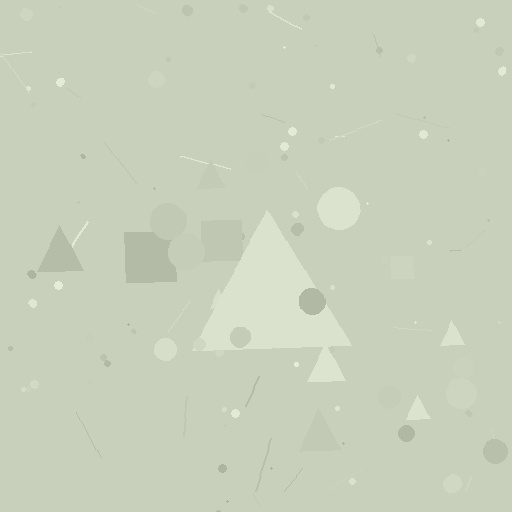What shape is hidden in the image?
A triangle is hidden in the image.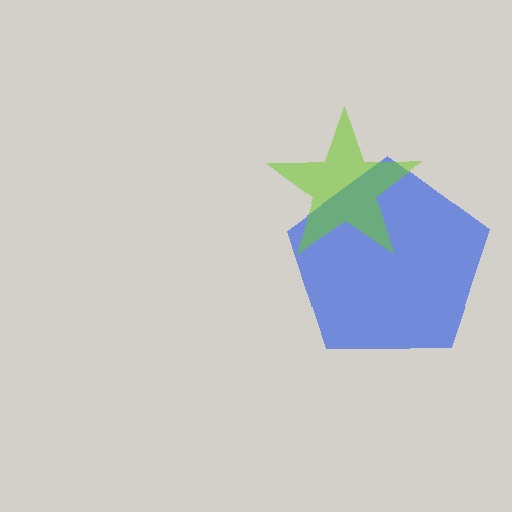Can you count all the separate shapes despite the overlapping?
Yes, there are 2 separate shapes.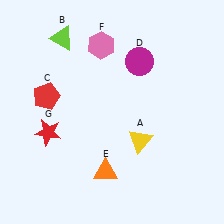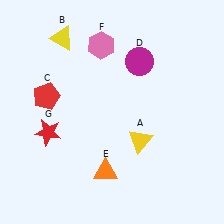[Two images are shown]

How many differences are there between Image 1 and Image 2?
There is 1 difference between the two images.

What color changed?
The triangle (B) changed from lime in Image 1 to yellow in Image 2.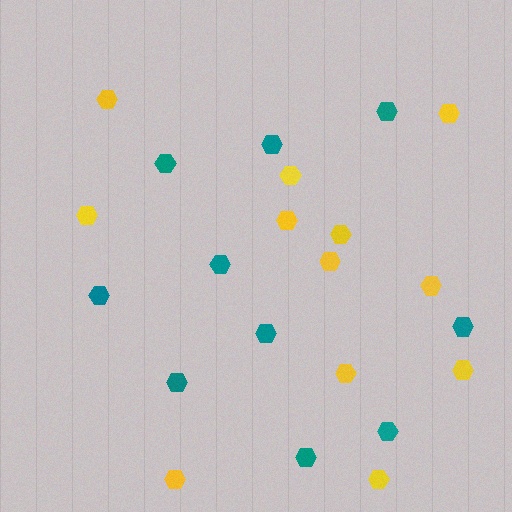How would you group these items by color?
There are 2 groups: one group of teal hexagons (10) and one group of yellow hexagons (12).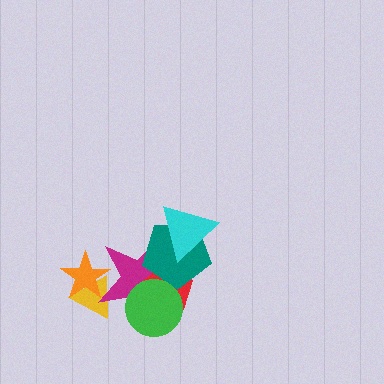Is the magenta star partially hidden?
Yes, it is partially covered by another shape.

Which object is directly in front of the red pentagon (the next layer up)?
The teal pentagon is directly in front of the red pentagon.